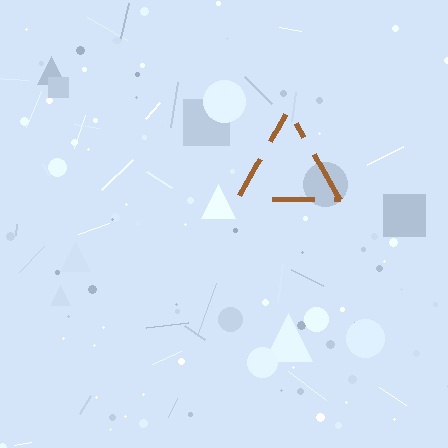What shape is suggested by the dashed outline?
The dashed outline suggests a triangle.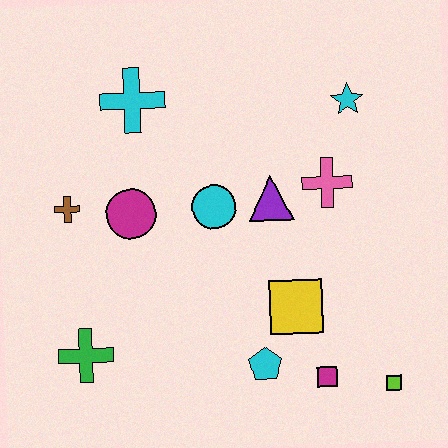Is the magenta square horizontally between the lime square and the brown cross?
Yes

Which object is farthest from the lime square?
The cyan cross is farthest from the lime square.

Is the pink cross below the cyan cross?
Yes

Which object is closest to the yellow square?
The cyan pentagon is closest to the yellow square.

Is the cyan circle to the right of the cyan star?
No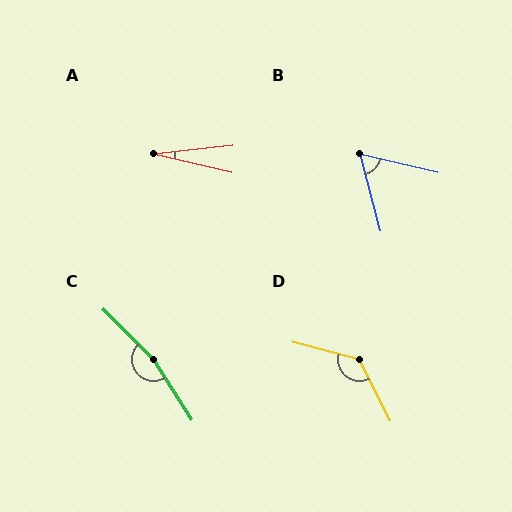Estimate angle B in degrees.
Approximately 62 degrees.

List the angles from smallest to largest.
A (19°), B (62°), D (131°), C (167°).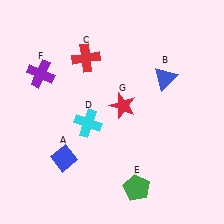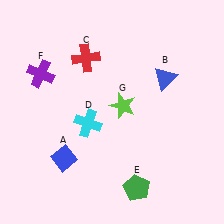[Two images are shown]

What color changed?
The star (G) changed from red in Image 1 to lime in Image 2.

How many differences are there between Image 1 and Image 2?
There is 1 difference between the two images.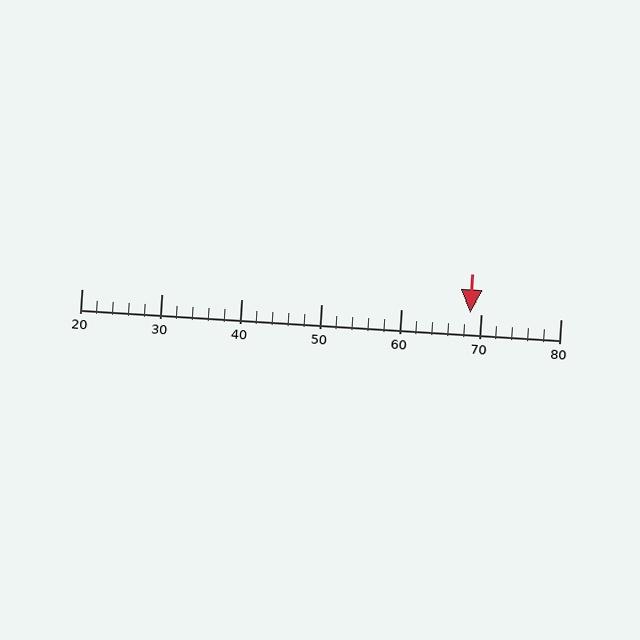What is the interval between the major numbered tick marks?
The major tick marks are spaced 10 units apart.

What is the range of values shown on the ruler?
The ruler shows values from 20 to 80.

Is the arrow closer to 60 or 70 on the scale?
The arrow is closer to 70.